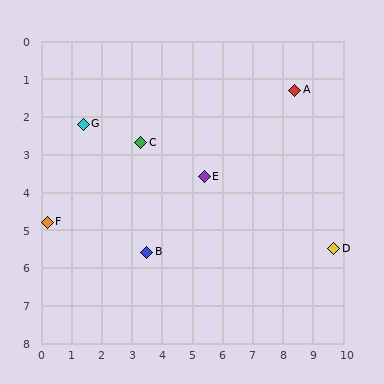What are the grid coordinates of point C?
Point C is at approximately (3.3, 2.7).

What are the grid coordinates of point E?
Point E is at approximately (5.4, 3.6).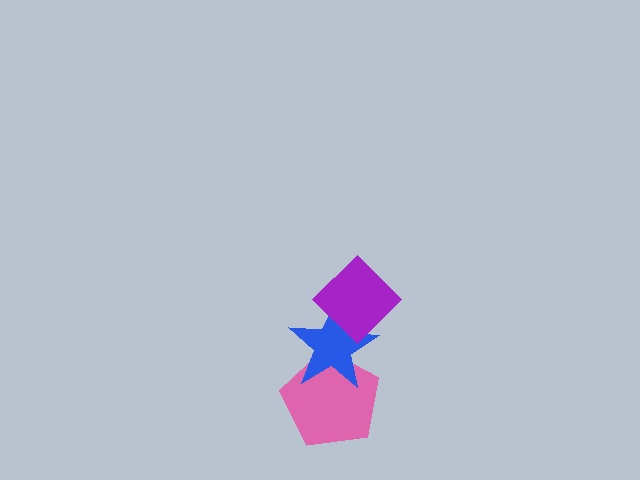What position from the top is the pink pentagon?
The pink pentagon is 3rd from the top.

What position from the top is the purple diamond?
The purple diamond is 1st from the top.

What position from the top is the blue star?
The blue star is 2nd from the top.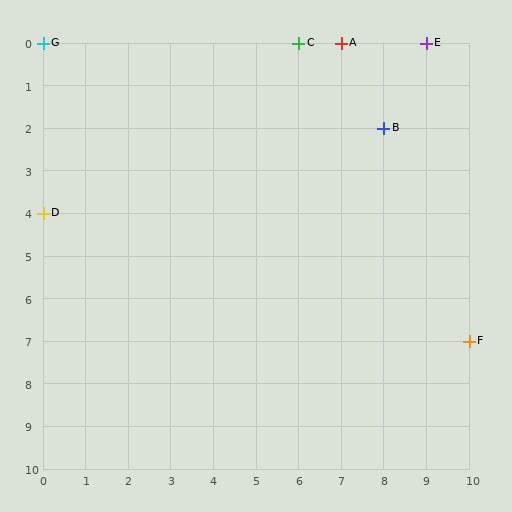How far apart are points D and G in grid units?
Points D and G are 4 rows apart.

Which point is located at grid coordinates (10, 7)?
Point F is at (10, 7).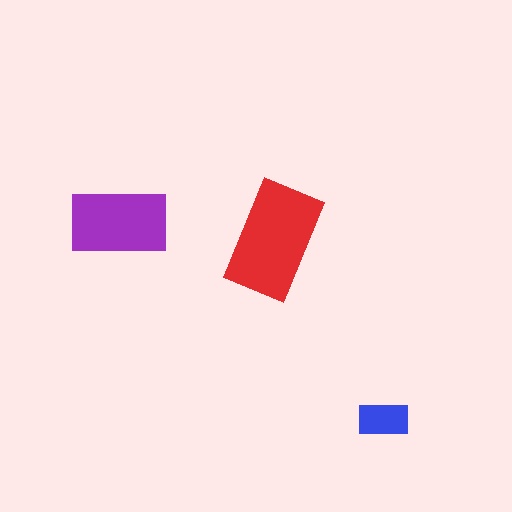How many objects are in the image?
There are 3 objects in the image.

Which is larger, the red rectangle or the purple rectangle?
The red one.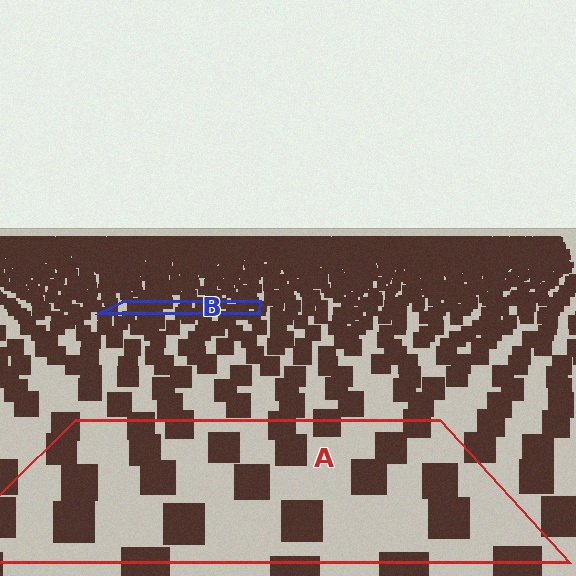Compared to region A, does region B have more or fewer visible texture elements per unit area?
Region B has more texture elements per unit area — they are packed more densely because it is farther away.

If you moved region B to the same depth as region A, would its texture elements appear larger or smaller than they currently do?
They would appear larger. At a closer depth, the same texture elements are projected at a bigger on-screen size.